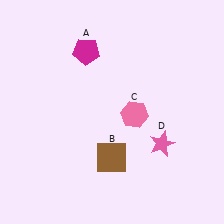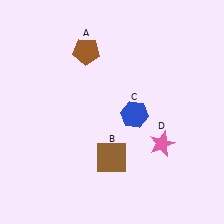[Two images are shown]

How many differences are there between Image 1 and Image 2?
There are 2 differences between the two images.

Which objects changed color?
A changed from magenta to brown. C changed from pink to blue.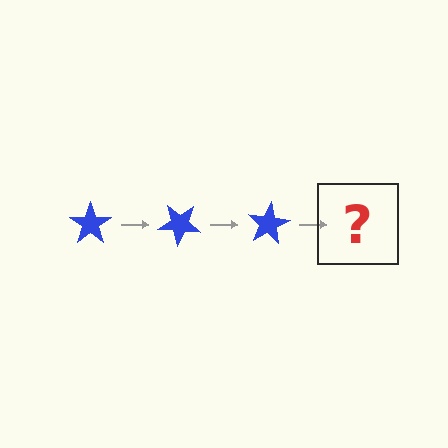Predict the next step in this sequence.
The next step is a blue star rotated 120 degrees.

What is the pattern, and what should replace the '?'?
The pattern is that the star rotates 40 degrees each step. The '?' should be a blue star rotated 120 degrees.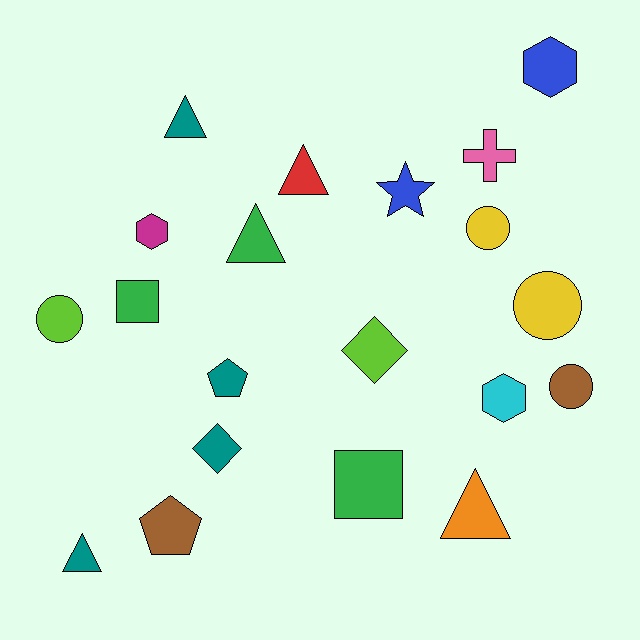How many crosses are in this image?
There is 1 cross.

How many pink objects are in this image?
There is 1 pink object.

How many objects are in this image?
There are 20 objects.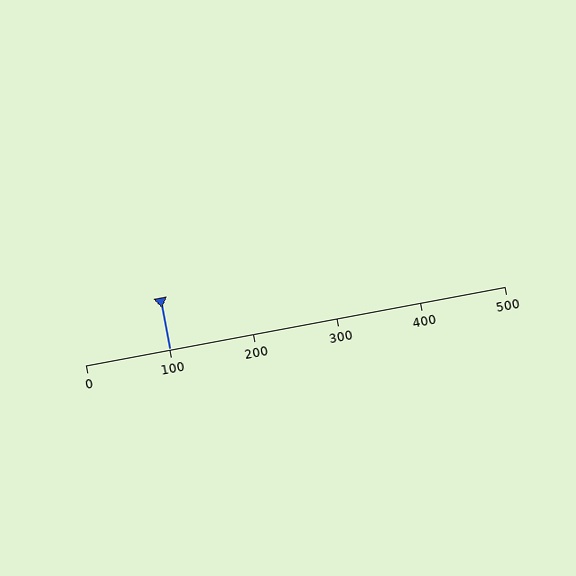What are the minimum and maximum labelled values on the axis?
The axis runs from 0 to 500.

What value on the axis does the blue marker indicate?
The marker indicates approximately 100.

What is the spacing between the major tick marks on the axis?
The major ticks are spaced 100 apart.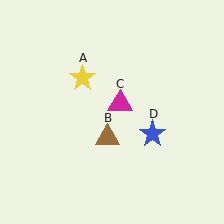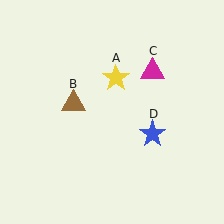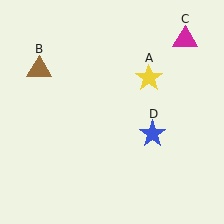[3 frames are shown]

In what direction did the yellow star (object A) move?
The yellow star (object A) moved right.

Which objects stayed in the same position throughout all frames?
Blue star (object D) remained stationary.